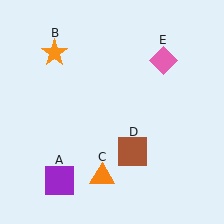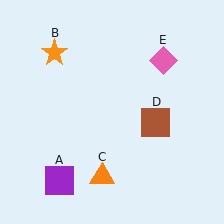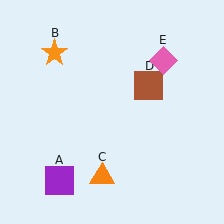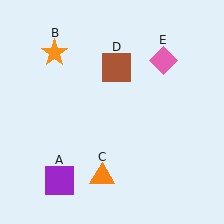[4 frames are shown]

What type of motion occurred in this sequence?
The brown square (object D) rotated counterclockwise around the center of the scene.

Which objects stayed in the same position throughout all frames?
Purple square (object A) and orange star (object B) and orange triangle (object C) and pink diamond (object E) remained stationary.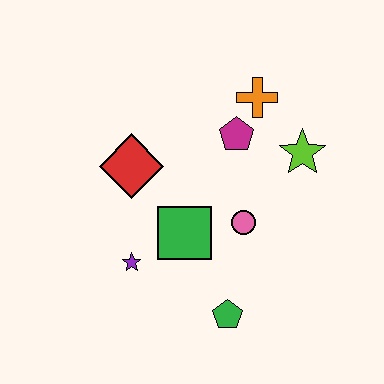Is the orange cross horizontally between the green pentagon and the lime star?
Yes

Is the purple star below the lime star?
Yes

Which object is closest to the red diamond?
The green square is closest to the red diamond.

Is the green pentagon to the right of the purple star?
Yes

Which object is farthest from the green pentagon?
The orange cross is farthest from the green pentagon.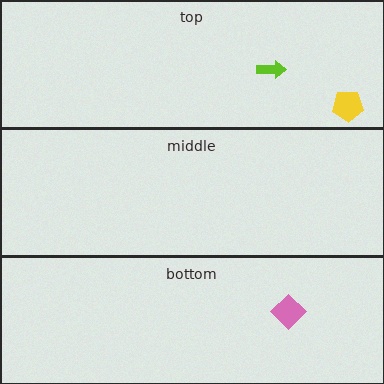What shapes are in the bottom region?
The pink diamond.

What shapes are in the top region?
The yellow pentagon, the lime arrow.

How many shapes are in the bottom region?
1.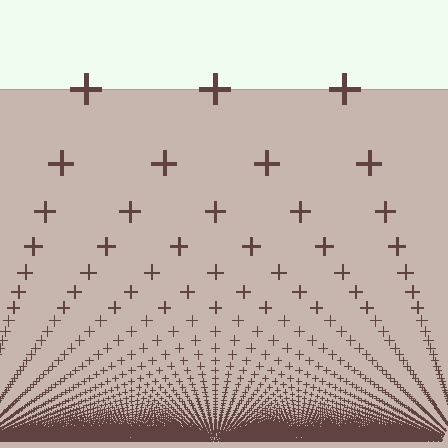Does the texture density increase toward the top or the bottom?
Density increases toward the bottom.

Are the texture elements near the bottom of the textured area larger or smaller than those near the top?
Smaller. The gradient is inverted — elements near the bottom are smaller and denser.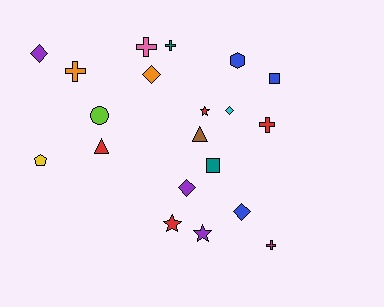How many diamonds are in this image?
There are 5 diamonds.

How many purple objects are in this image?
There are 3 purple objects.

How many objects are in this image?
There are 20 objects.